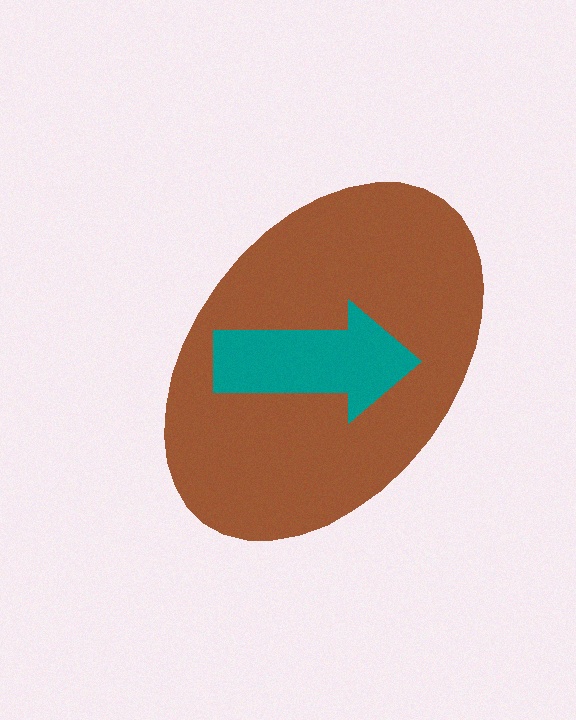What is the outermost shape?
The brown ellipse.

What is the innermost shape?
The teal arrow.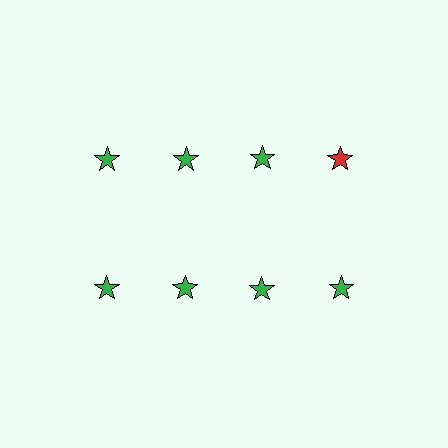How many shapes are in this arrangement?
There are 8 shapes arranged in a grid pattern.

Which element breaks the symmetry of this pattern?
The red star in the top row, second from right column breaks the symmetry. All other shapes are green stars.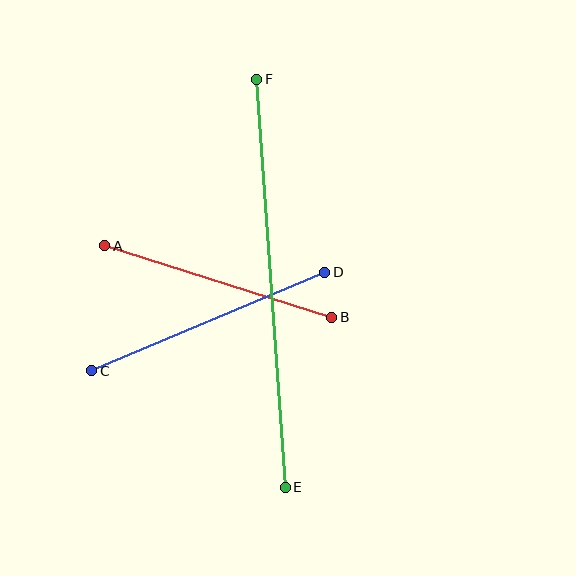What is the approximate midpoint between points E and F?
The midpoint is at approximately (271, 283) pixels.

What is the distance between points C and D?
The distance is approximately 253 pixels.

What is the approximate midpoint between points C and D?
The midpoint is at approximately (208, 322) pixels.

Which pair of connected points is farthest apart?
Points E and F are farthest apart.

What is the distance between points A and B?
The distance is approximately 238 pixels.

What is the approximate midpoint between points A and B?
The midpoint is at approximately (218, 282) pixels.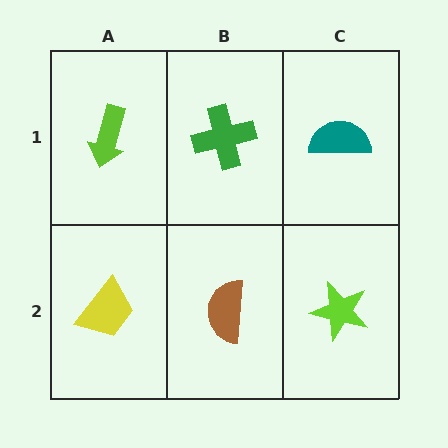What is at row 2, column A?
A yellow trapezoid.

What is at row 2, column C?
A lime star.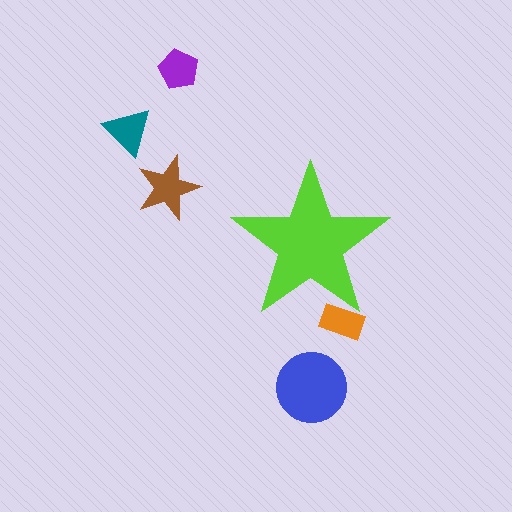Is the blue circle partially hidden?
No, the blue circle is fully visible.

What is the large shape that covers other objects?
A lime star.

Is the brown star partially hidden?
No, the brown star is fully visible.